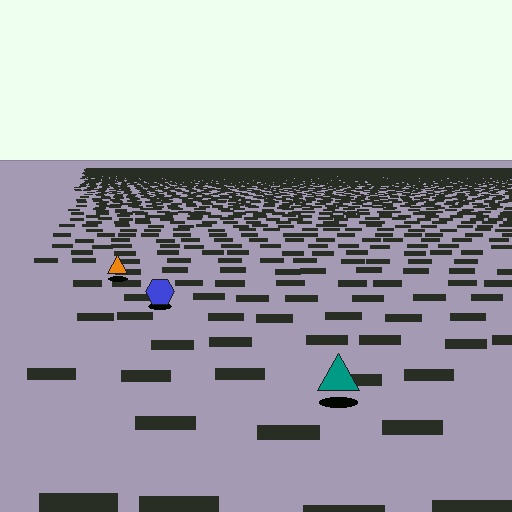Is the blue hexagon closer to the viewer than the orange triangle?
Yes. The blue hexagon is closer — you can tell from the texture gradient: the ground texture is coarser near it.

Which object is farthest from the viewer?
The orange triangle is farthest from the viewer. It appears smaller and the ground texture around it is denser.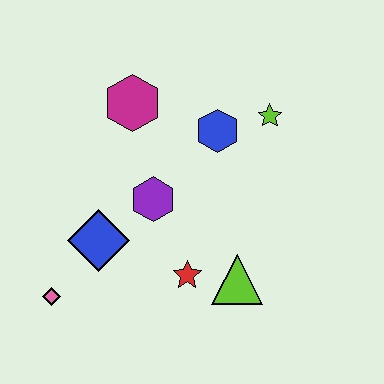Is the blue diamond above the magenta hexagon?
No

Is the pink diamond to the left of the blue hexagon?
Yes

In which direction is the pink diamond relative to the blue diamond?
The pink diamond is below the blue diamond.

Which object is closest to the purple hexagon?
The blue diamond is closest to the purple hexagon.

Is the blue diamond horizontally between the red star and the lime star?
No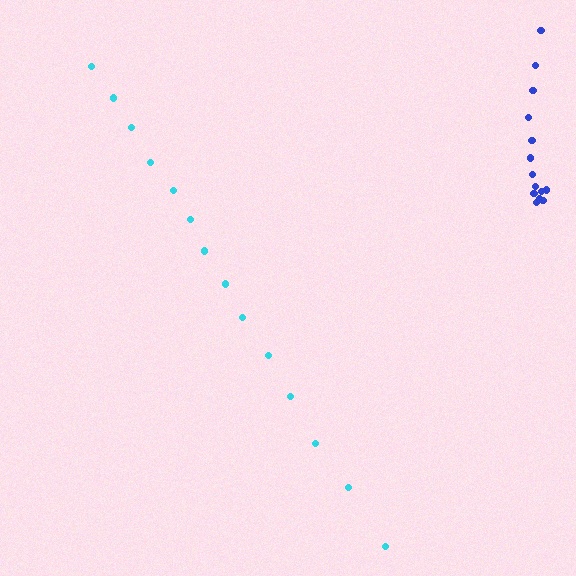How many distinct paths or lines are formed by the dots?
There are 2 distinct paths.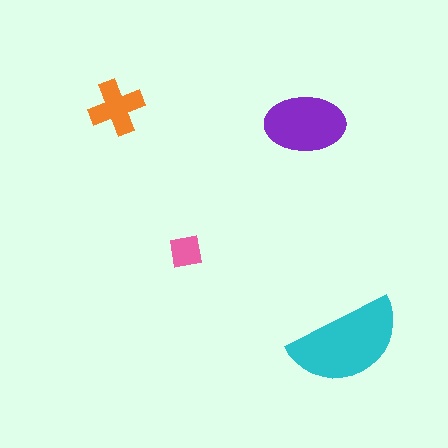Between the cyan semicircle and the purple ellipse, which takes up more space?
The cyan semicircle.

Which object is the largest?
The cyan semicircle.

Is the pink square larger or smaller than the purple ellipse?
Smaller.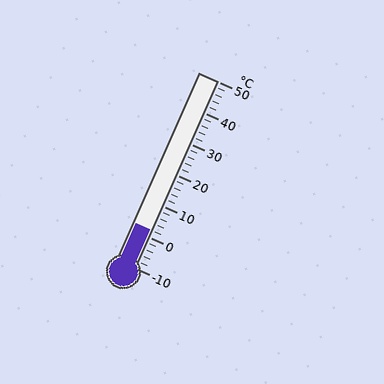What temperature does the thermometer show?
The thermometer shows approximately 2°C.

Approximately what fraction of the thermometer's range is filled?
The thermometer is filled to approximately 20% of its range.